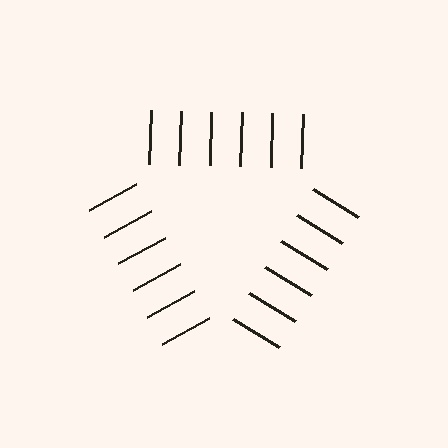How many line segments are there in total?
18 — 6 along each of the 3 edges.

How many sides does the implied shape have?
3 sides — the line-ends trace a triangle.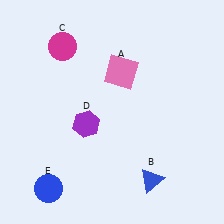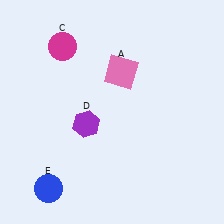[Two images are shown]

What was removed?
The blue triangle (B) was removed in Image 2.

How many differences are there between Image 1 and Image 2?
There is 1 difference between the two images.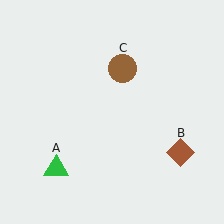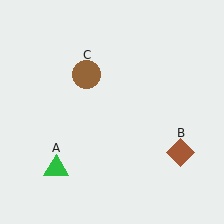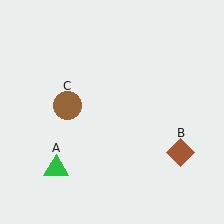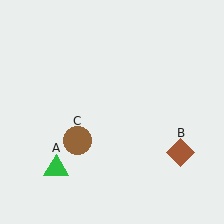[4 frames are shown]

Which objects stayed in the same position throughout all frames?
Green triangle (object A) and brown diamond (object B) remained stationary.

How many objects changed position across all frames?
1 object changed position: brown circle (object C).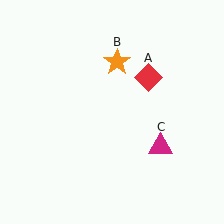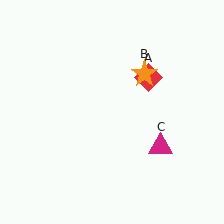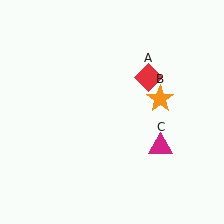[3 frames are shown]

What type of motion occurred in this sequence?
The orange star (object B) rotated clockwise around the center of the scene.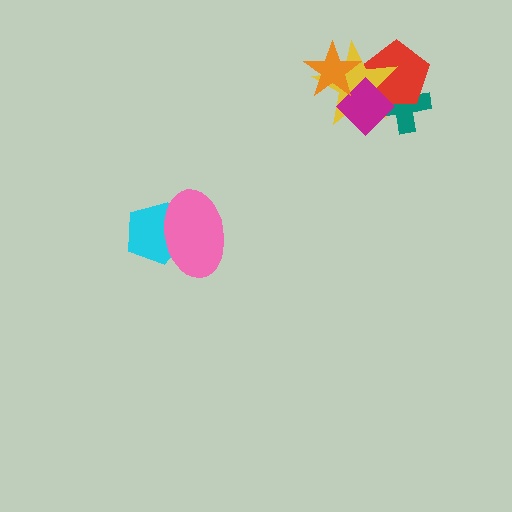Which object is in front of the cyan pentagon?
The pink ellipse is in front of the cyan pentagon.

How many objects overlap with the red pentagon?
3 objects overlap with the red pentagon.